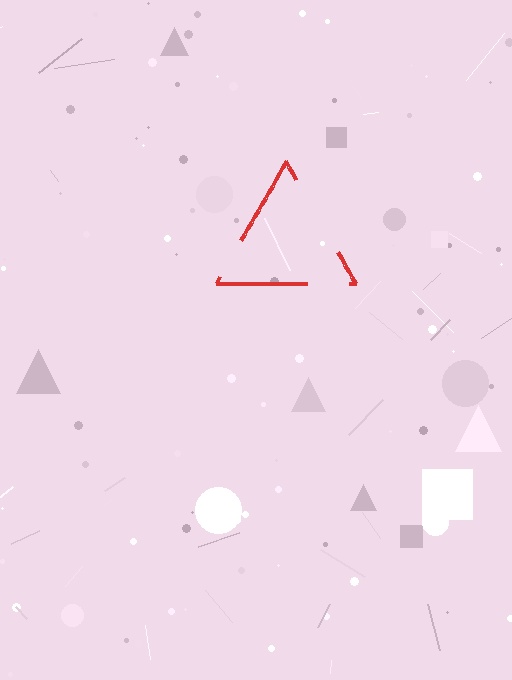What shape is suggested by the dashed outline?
The dashed outline suggests a triangle.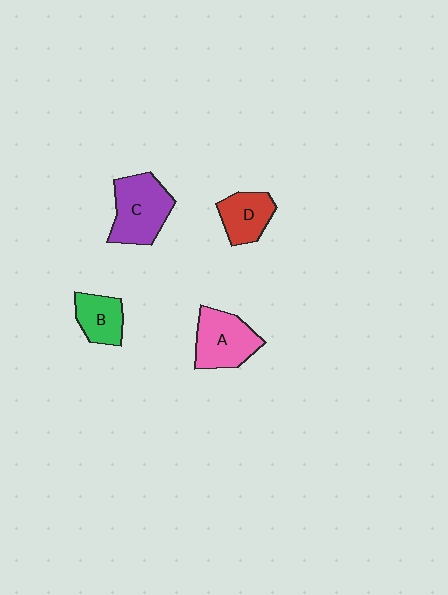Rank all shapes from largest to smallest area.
From largest to smallest: C (purple), A (pink), D (red), B (green).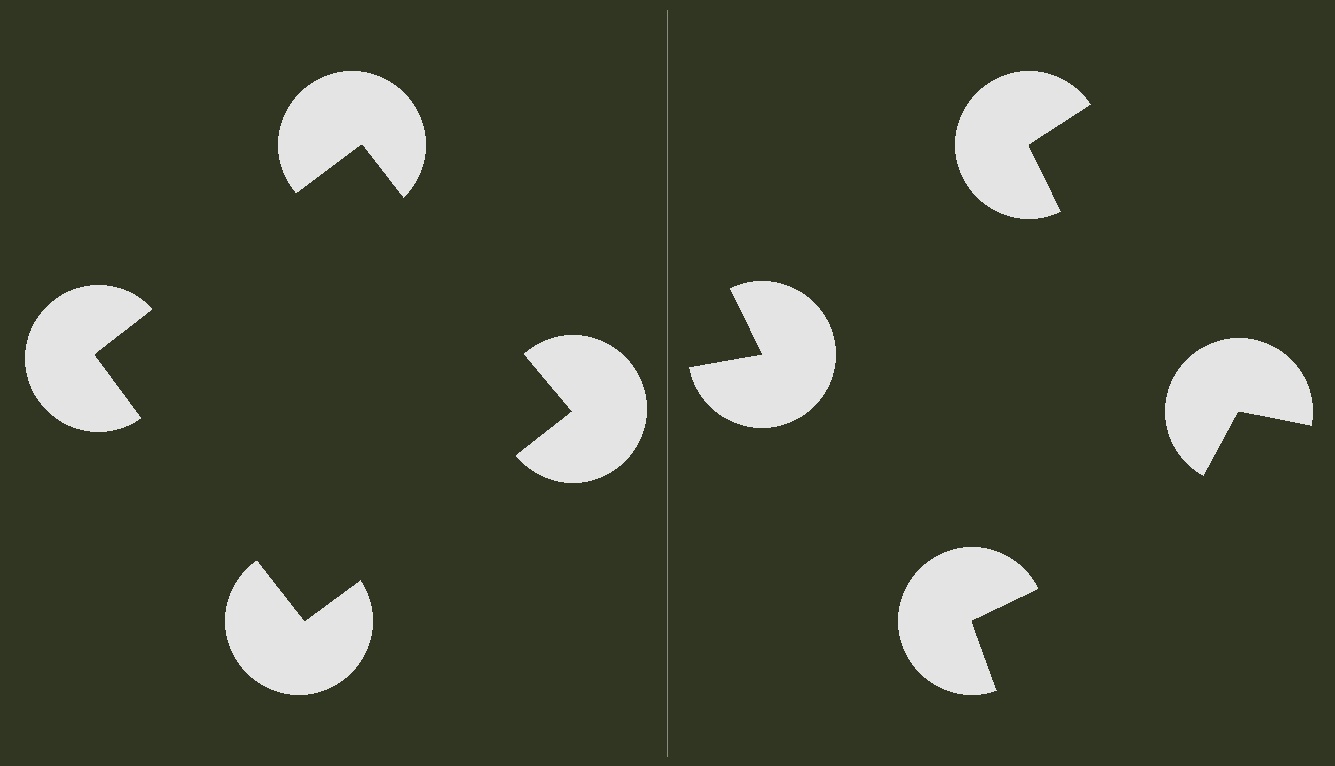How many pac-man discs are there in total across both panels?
8 — 4 on each side.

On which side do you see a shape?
An illusory square appears on the left side. On the right side the wedge cuts are rotated, so no coherent shape forms.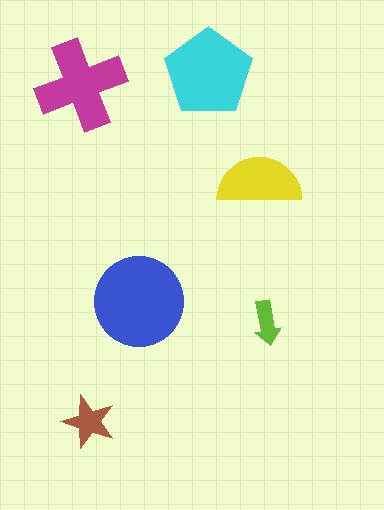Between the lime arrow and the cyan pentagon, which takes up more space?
The cyan pentagon.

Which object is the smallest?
The lime arrow.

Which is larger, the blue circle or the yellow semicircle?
The blue circle.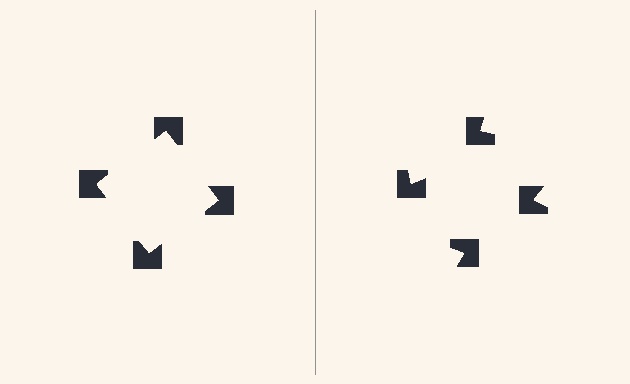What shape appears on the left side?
An illusory square.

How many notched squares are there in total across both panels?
8 — 4 on each side.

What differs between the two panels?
The notched squares are positioned identically on both sides; only the wedge orientations differ. On the left they align to a square; on the right they are misaligned.